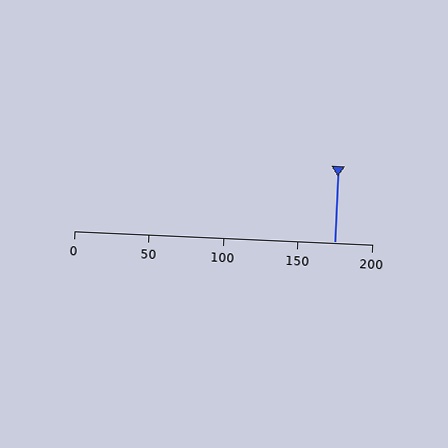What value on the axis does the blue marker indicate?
The marker indicates approximately 175.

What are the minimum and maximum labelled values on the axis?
The axis runs from 0 to 200.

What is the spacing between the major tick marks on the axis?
The major ticks are spaced 50 apart.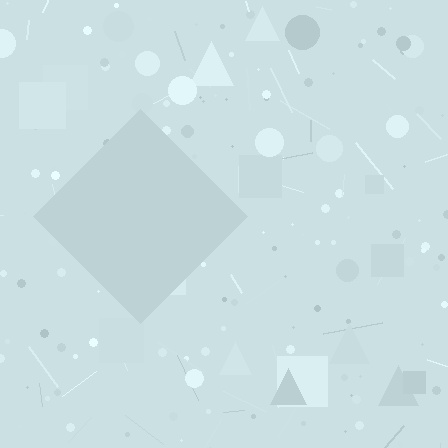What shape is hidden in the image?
A diamond is hidden in the image.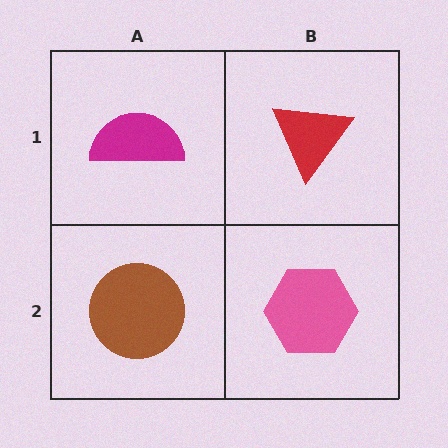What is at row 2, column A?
A brown circle.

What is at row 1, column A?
A magenta semicircle.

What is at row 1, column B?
A red triangle.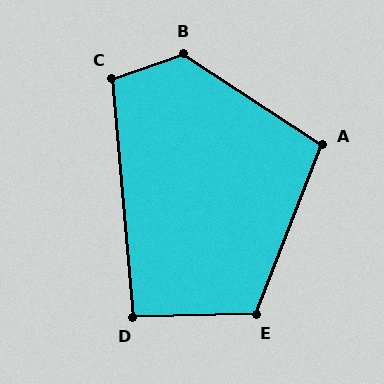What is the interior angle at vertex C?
Approximately 104 degrees (obtuse).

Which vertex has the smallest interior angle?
D, at approximately 94 degrees.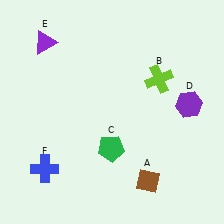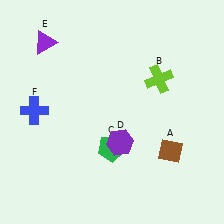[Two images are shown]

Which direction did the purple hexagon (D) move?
The purple hexagon (D) moved left.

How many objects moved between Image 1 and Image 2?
3 objects moved between the two images.